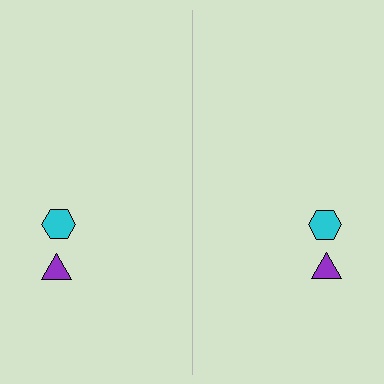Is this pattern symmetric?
Yes, this pattern has bilateral (reflection) symmetry.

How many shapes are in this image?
There are 4 shapes in this image.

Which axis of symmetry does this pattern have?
The pattern has a vertical axis of symmetry running through the center of the image.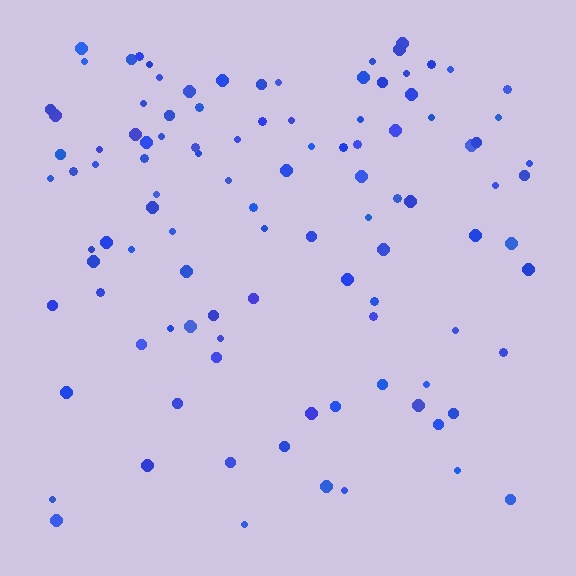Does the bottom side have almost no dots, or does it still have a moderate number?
Still a moderate number, just noticeably fewer than the top.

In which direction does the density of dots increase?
From bottom to top, with the top side densest.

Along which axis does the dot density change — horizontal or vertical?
Vertical.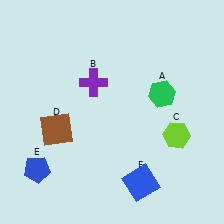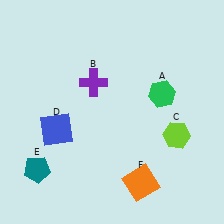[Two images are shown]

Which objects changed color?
D changed from brown to blue. E changed from blue to teal. F changed from blue to orange.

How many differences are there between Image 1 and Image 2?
There are 3 differences between the two images.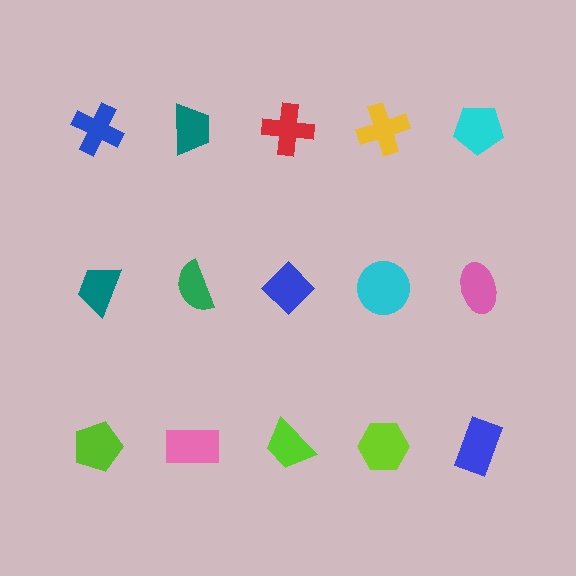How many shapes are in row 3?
5 shapes.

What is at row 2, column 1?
A teal trapezoid.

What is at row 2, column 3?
A blue diamond.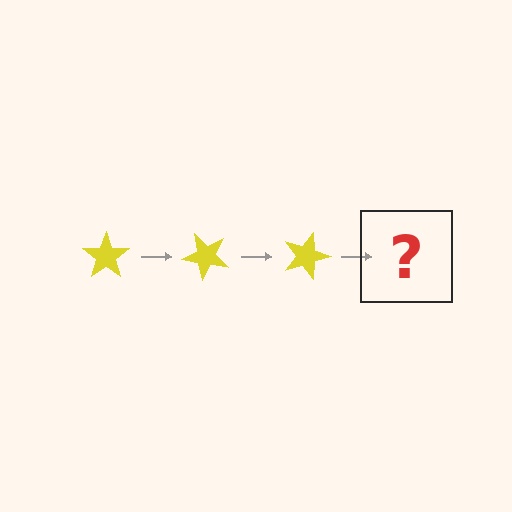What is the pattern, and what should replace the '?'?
The pattern is that the star rotates 45 degrees each step. The '?' should be a yellow star rotated 135 degrees.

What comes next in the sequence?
The next element should be a yellow star rotated 135 degrees.